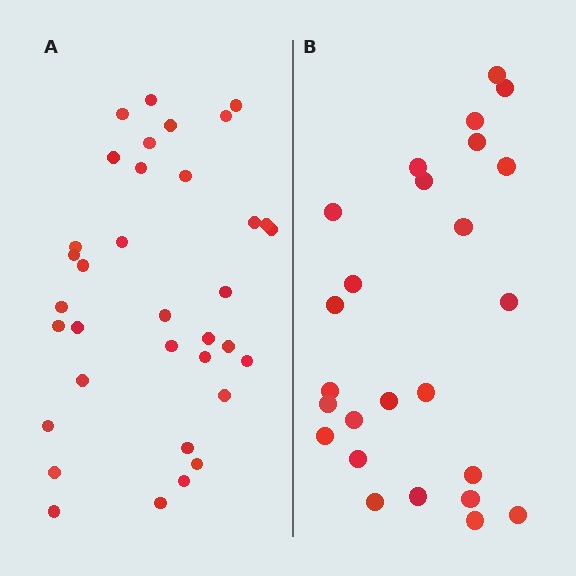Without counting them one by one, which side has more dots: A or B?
Region A (the left region) has more dots.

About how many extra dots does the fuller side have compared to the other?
Region A has roughly 10 or so more dots than region B.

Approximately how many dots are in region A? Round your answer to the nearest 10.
About 40 dots. (The exact count is 35, which rounds to 40.)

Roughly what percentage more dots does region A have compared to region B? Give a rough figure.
About 40% more.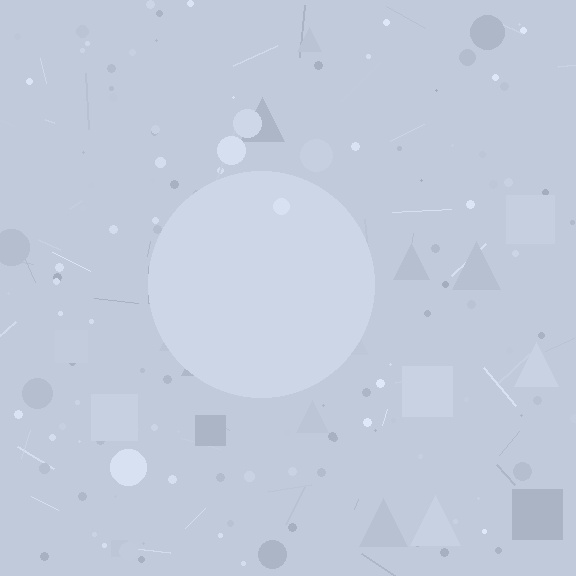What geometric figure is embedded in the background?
A circle is embedded in the background.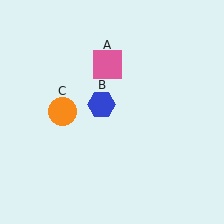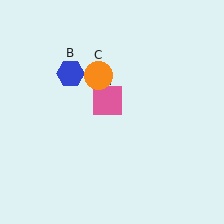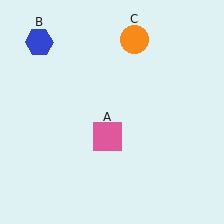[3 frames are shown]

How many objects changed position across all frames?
3 objects changed position: pink square (object A), blue hexagon (object B), orange circle (object C).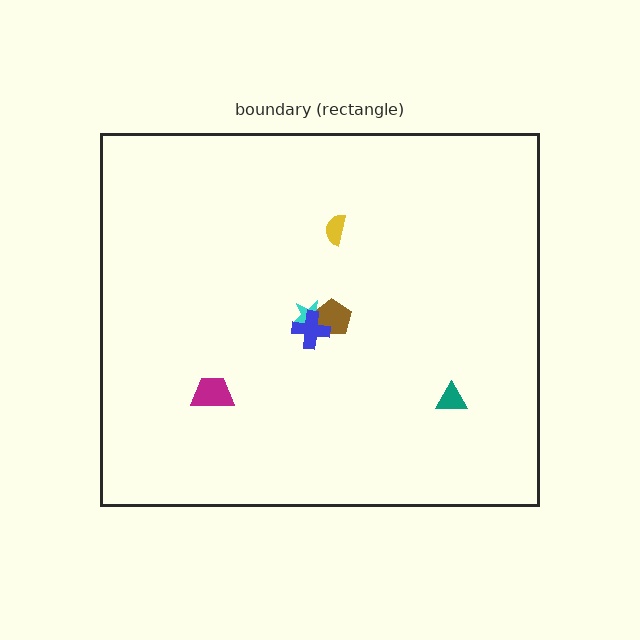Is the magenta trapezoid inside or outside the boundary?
Inside.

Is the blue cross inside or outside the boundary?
Inside.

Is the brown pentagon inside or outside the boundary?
Inside.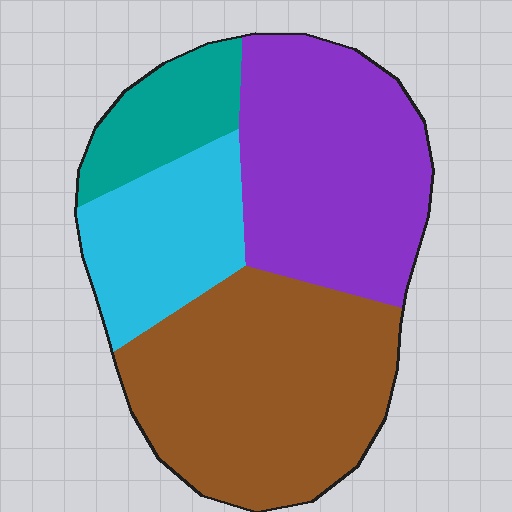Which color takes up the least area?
Teal, at roughly 10%.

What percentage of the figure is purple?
Purple covers about 35% of the figure.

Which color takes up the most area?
Brown, at roughly 40%.